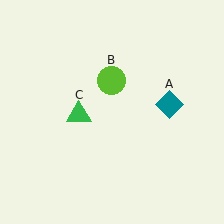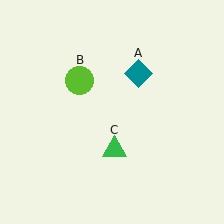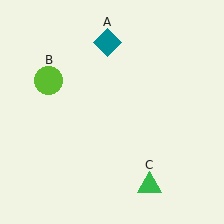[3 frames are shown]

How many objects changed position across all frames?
3 objects changed position: teal diamond (object A), lime circle (object B), green triangle (object C).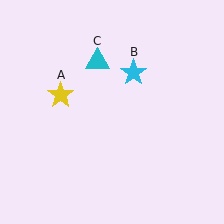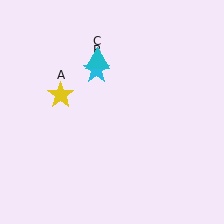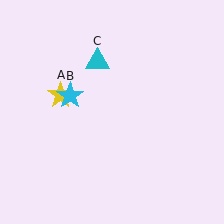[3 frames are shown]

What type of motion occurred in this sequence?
The cyan star (object B) rotated counterclockwise around the center of the scene.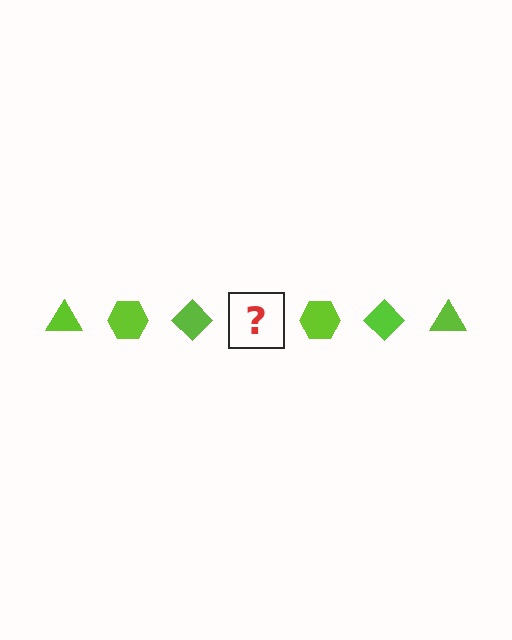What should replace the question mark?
The question mark should be replaced with a lime triangle.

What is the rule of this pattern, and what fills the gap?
The rule is that the pattern cycles through triangle, hexagon, diamond shapes in lime. The gap should be filled with a lime triangle.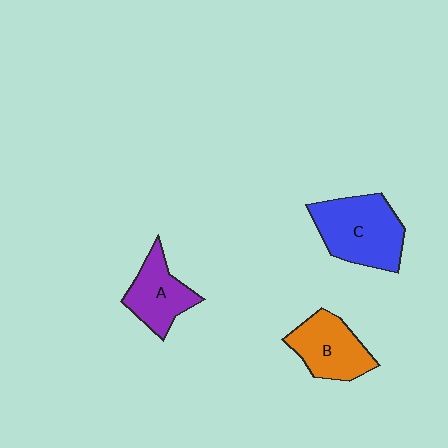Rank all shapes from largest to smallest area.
From largest to smallest: C (blue), B (orange), A (purple).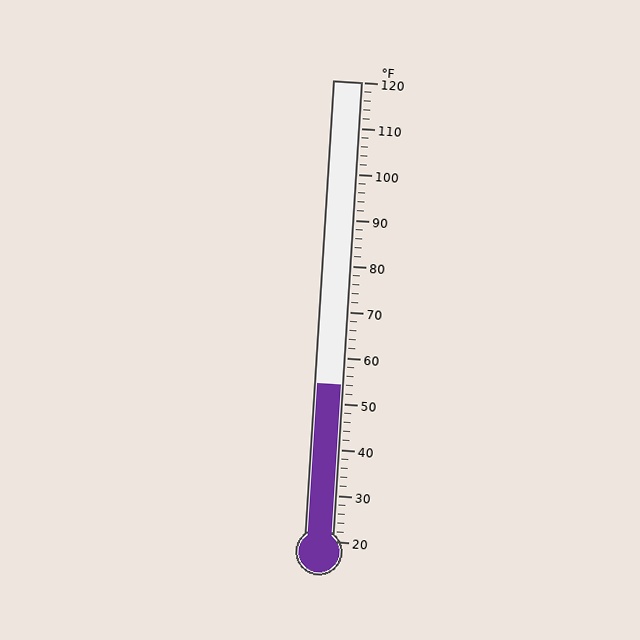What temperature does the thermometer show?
The thermometer shows approximately 54°F.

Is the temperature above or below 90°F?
The temperature is below 90°F.